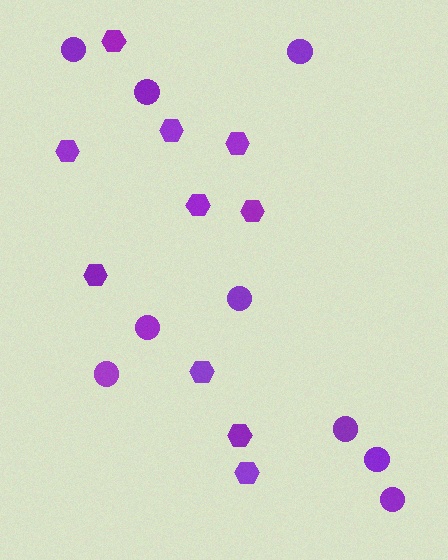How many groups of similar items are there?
There are 2 groups: one group of hexagons (10) and one group of circles (9).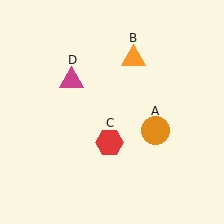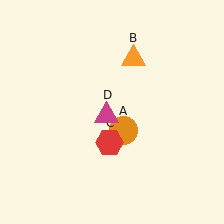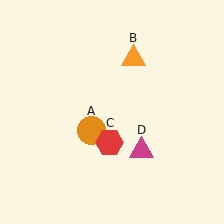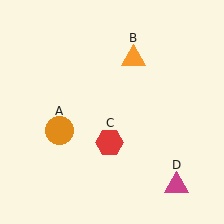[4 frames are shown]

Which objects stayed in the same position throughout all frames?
Orange triangle (object B) and red hexagon (object C) remained stationary.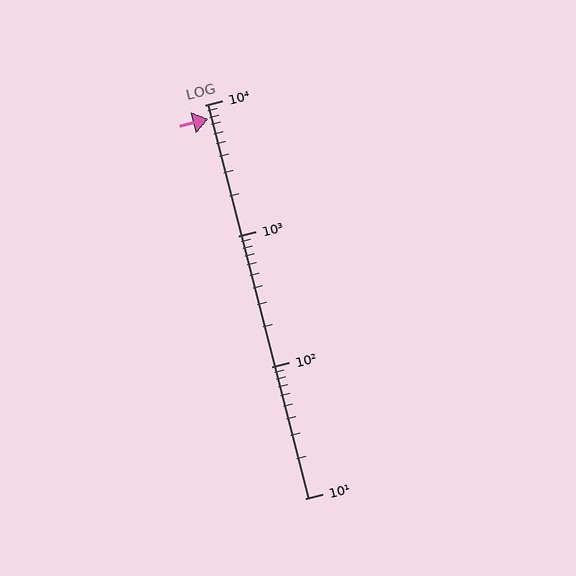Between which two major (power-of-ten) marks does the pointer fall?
The pointer is between 1000 and 10000.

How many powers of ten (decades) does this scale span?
The scale spans 3 decades, from 10 to 10000.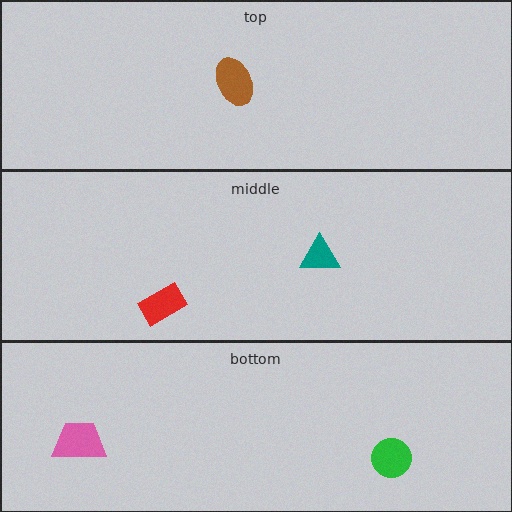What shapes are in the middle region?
The teal triangle, the red rectangle.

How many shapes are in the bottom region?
2.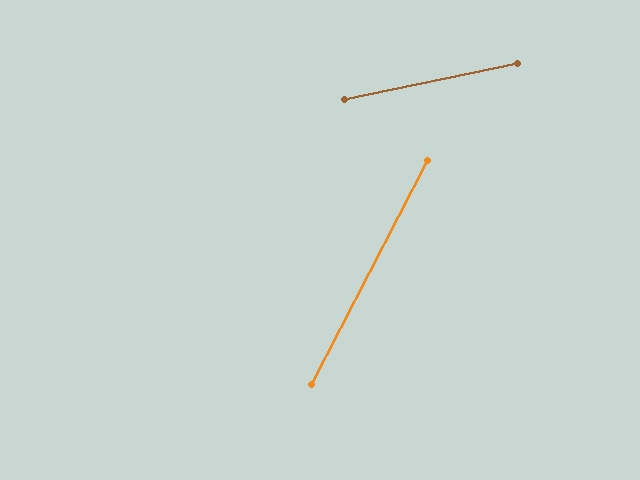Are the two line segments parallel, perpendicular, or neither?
Neither parallel nor perpendicular — they differ by about 51°.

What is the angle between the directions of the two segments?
Approximately 51 degrees.